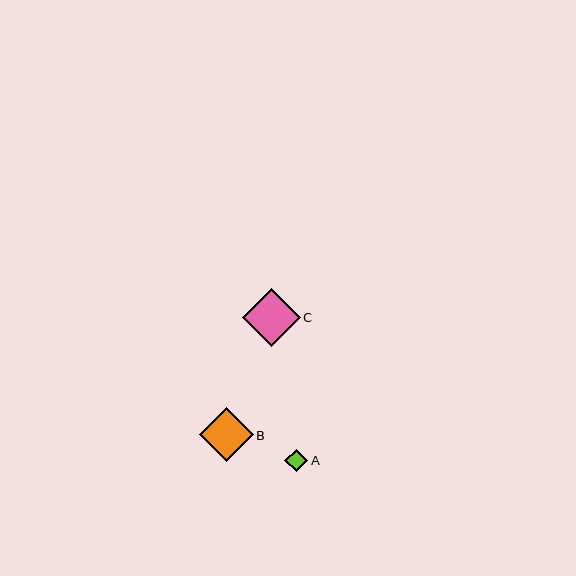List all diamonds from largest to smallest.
From largest to smallest: C, B, A.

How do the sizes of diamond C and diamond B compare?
Diamond C and diamond B are approximately the same size.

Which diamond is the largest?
Diamond C is the largest with a size of approximately 58 pixels.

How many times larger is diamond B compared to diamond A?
Diamond B is approximately 2.4 times the size of diamond A.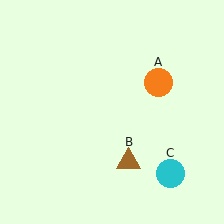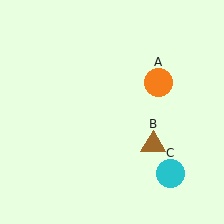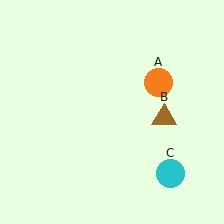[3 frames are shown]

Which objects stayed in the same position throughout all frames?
Orange circle (object A) and cyan circle (object C) remained stationary.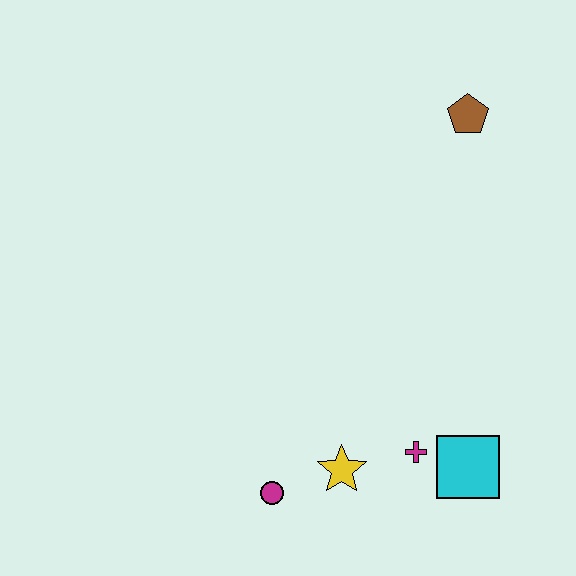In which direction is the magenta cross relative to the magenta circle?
The magenta cross is to the right of the magenta circle.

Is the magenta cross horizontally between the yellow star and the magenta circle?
No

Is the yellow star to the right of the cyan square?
No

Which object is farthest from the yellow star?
The brown pentagon is farthest from the yellow star.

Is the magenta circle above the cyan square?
No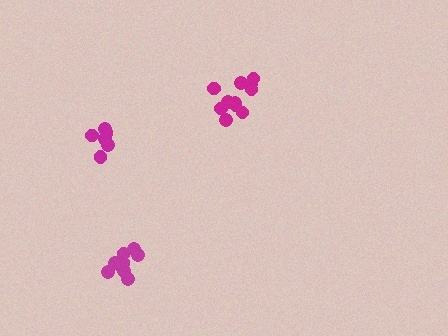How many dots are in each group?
Group 1: 11 dots, Group 2: 6 dots, Group 3: 9 dots (26 total).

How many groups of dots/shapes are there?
There are 3 groups.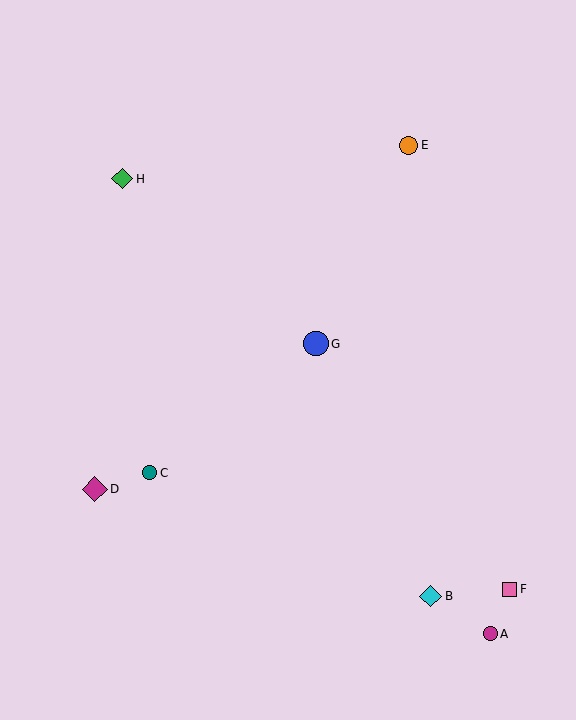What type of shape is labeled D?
Shape D is a magenta diamond.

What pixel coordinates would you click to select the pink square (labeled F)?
Click at (509, 589) to select the pink square F.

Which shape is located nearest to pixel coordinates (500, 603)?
The pink square (labeled F) at (509, 589) is nearest to that location.